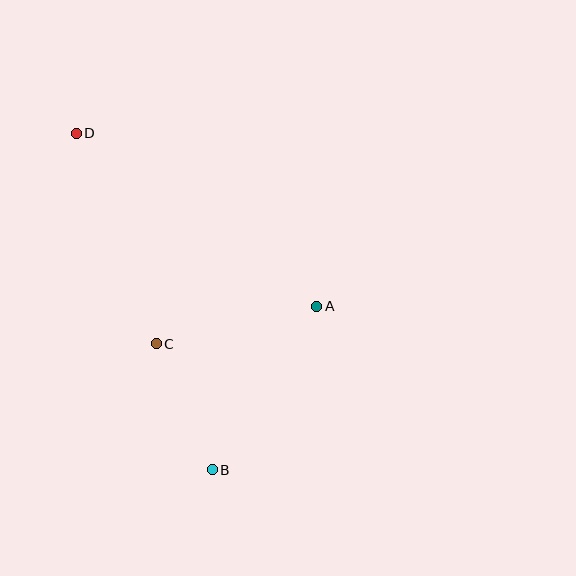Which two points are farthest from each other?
Points B and D are farthest from each other.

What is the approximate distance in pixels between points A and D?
The distance between A and D is approximately 296 pixels.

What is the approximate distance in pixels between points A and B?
The distance between A and B is approximately 194 pixels.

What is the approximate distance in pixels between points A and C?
The distance between A and C is approximately 165 pixels.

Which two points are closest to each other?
Points B and C are closest to each other.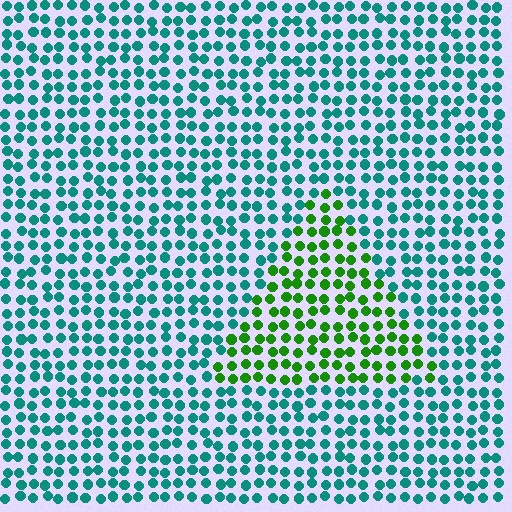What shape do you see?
I see a triangle.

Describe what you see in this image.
The image is filled with small teal elements in a uniform arrangement. A triangle-shaped region is visible where the elements are tinted to a slightly different hue, forming a subtle color boundary.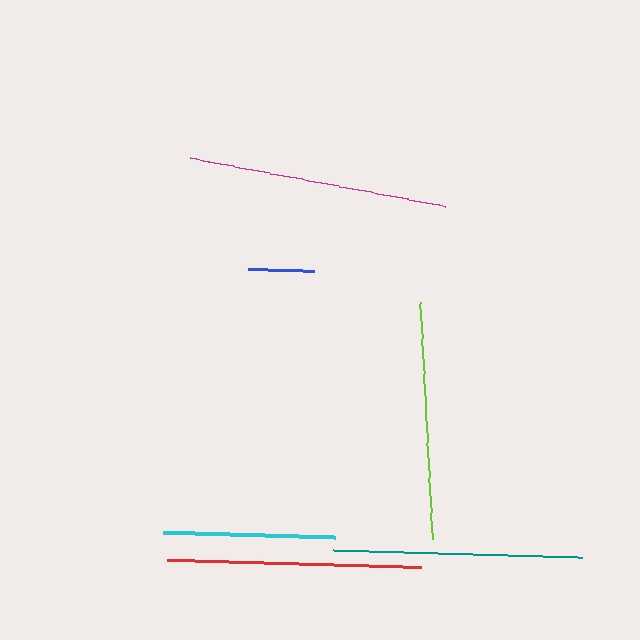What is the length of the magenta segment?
The magenta segment is approximately 261 pixels long.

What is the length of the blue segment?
The blue segment is approximately 66 pixels long.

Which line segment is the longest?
The magenta line is the longest at approximately 261 pixels.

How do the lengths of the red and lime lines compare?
The red and lime lines are approximately the same length.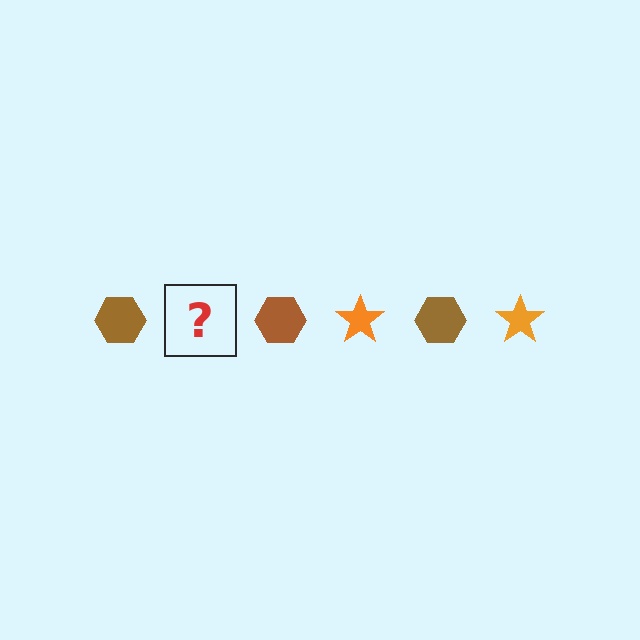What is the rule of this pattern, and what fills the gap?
The rule is that the pattern alternates between brown hexagon and orange star. The gap should be filled with an orange star.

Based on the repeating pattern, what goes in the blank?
The blank should be an orange star.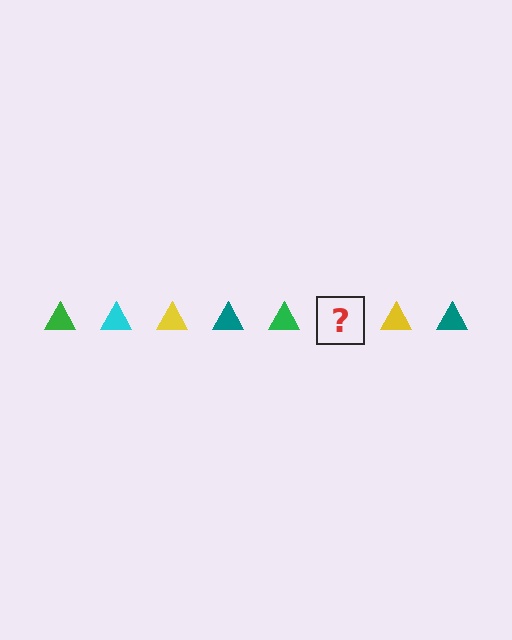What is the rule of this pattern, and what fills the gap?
The rule is that the pattern cycles through green, cyan, yellow, teal triangles. The gap should be filled with a cyan triangle.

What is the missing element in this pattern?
The missing element is a cyan triangle.